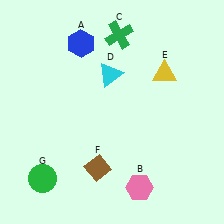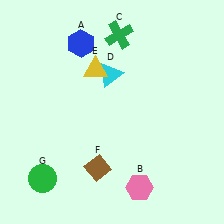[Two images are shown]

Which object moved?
The yellow triangle (E) moved left.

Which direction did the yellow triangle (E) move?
The yellow triangle (E) moved left.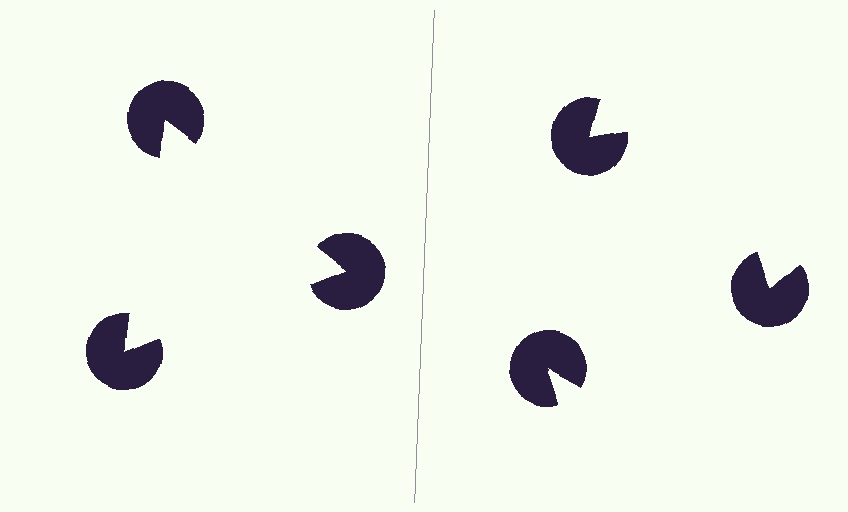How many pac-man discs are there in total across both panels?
6 — 3 on each side.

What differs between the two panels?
The pac-man discs are positioned identically on both sides; only the wedge orientations differ. On the left they align to a triangle; on the right they are misaligned.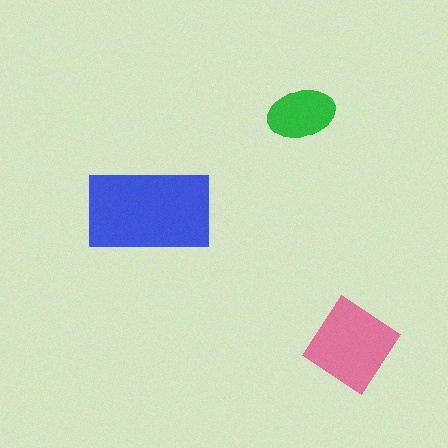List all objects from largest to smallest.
The blue rectangle, the pink diamond, the green ellipse.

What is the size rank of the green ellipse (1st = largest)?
3rd.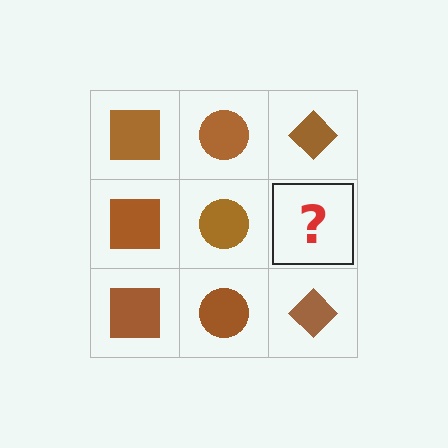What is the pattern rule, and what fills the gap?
The rule is that each column has a consistent shape. The gap should be filled with a brown diamond.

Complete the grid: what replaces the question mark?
The question mark should be replaced with a brown diamond.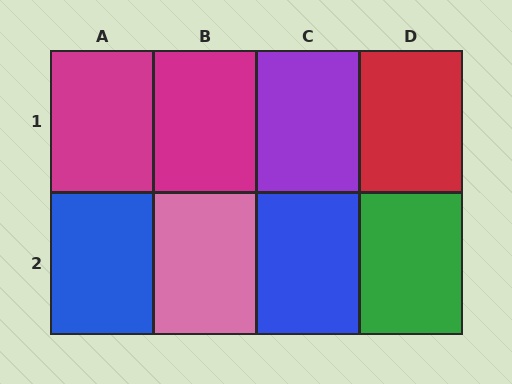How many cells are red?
1 cell is red.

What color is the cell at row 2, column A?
Blue.